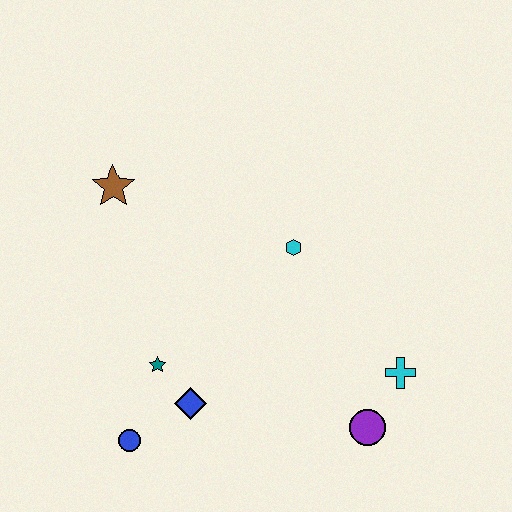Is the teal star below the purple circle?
No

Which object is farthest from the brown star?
The purple circle is farthest from the brown star.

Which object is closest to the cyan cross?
The purple circle is closest to the cyan cross.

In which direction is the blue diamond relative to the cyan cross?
The blue diamond is to the left of the cyan cross.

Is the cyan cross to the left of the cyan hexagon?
No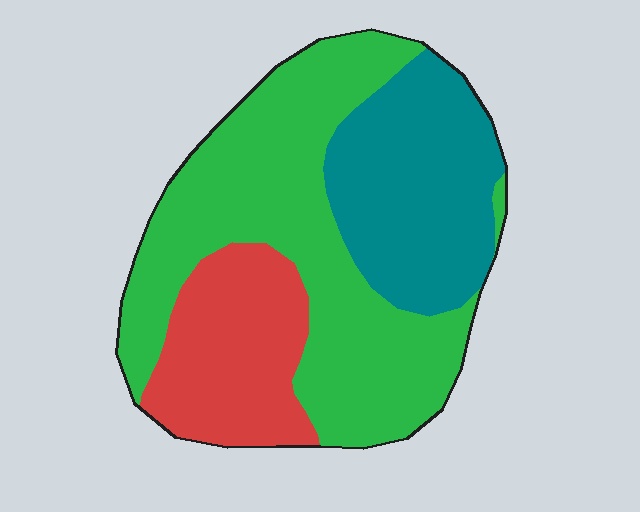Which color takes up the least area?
Red, at roughly 20%.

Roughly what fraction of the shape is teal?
Teal covers 28% of the shape.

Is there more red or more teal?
Teal.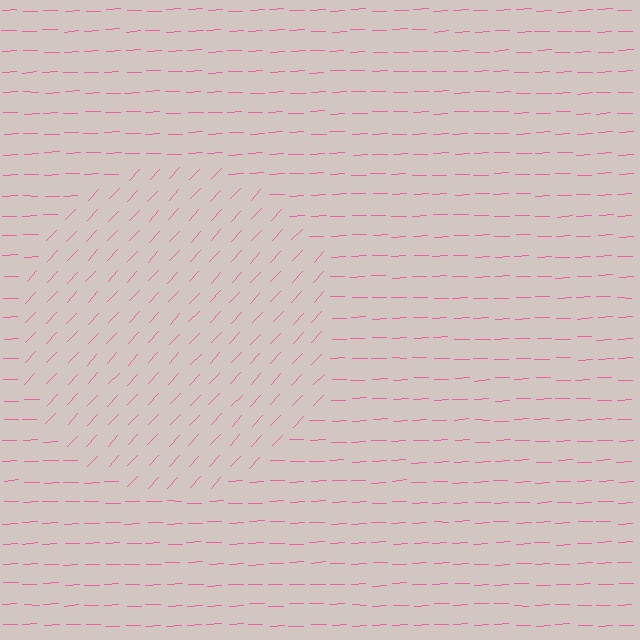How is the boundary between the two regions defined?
The boundary is defined purely by a change in line orientation (approximately 45 degrees difference). All lines are the same color and thickness.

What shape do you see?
I see a circle.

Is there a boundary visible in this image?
Yes, there is a texture boundary formed by a change in line orientation.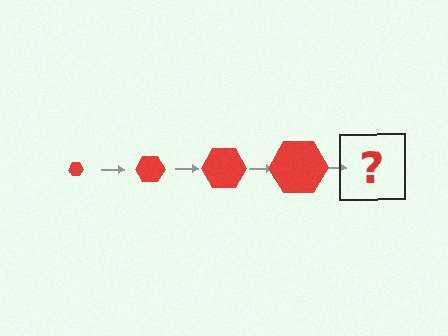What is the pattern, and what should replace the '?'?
The pattern is that the hexagon gets progressively larger each step. The '?' should be a red hexagon, larger than the previous one.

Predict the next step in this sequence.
The next step is a red hexagon, larger than the previous one.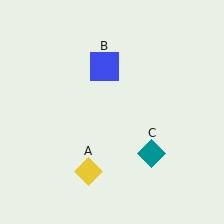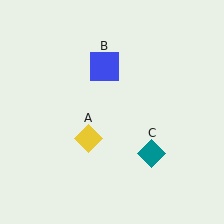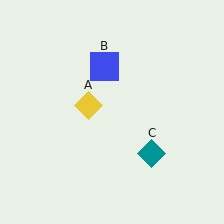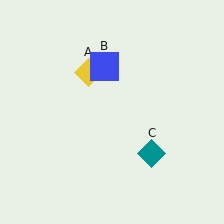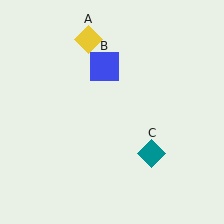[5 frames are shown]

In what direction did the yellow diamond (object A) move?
The yellow diamond (object A) moved up.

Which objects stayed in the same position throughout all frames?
Blue square (object B) and teal diamond (object C) remained stationary.